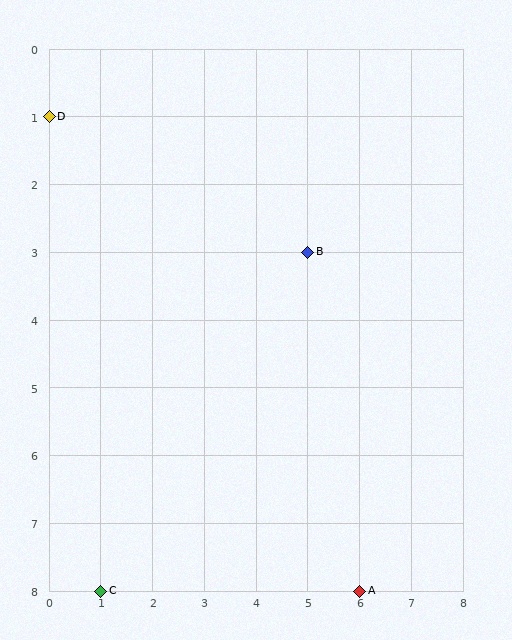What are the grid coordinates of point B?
Point B is at grid coordinates (5, 3).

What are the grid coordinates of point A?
Point A is at grid coordinates (6, 8).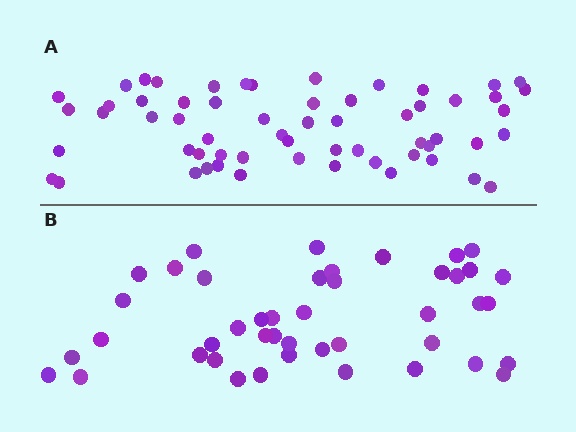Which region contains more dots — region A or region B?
Region A (the top region) has more dots.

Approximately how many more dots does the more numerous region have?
Region A has approximately 15 more dots than region B.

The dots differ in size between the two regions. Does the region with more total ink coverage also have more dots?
No. Region B has more total ink coverage because its dots are larger, but region A actually contains more individual dots. Total area can be misleading — the number of items is what matters here.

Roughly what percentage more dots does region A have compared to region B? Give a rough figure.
About 35% more.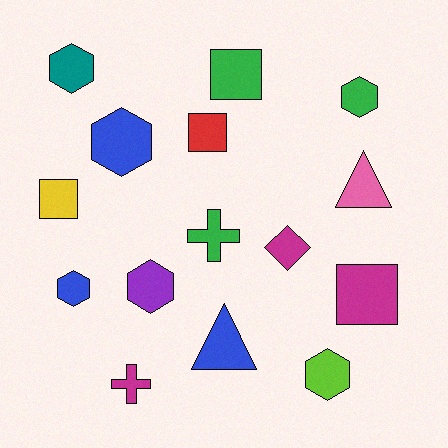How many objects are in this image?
There are 15 objects.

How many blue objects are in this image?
There are 3 blue objects.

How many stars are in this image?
There are no stars.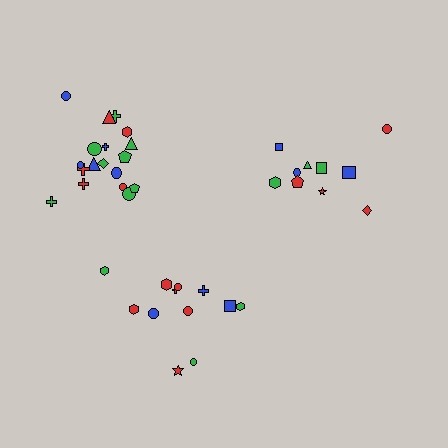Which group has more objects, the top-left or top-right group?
The top-left group.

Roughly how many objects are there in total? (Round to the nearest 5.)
Roughly 40 objects in total.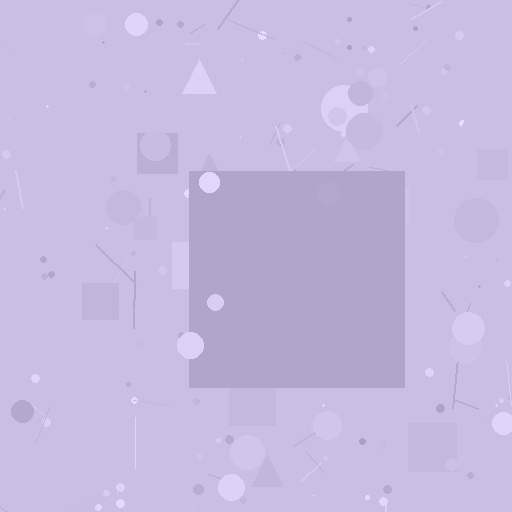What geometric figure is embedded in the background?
A square is embedded in the background.